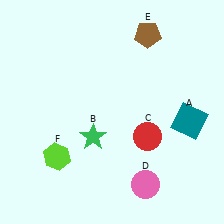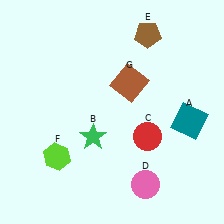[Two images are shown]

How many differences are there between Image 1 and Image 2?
There is 1 difference between the two images.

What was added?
A brown square (G) was added in Image 2.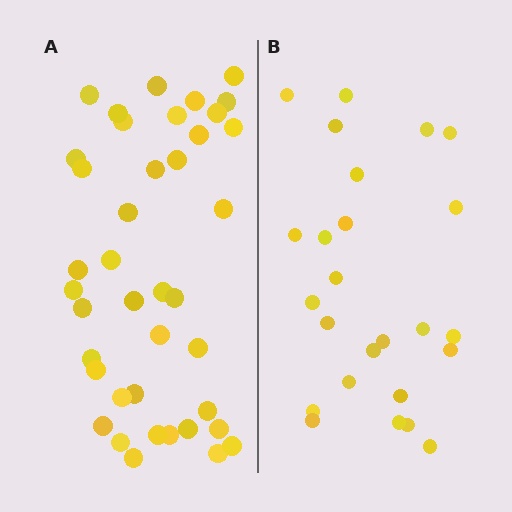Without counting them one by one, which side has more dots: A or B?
Region A (the left region) has more dots.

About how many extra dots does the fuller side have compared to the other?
Region A has approximately 15 more dots than region B.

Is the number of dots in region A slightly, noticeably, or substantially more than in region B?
Region A has substantially more. The ratio is roughly 1.6 to 1.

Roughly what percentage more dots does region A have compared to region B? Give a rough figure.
About 60% more.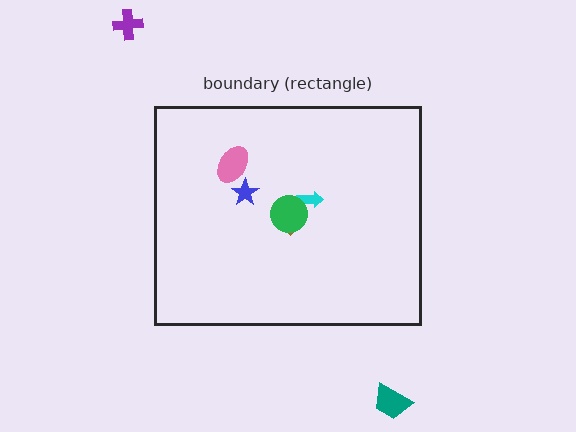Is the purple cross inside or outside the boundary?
Outside.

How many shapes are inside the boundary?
5 inside, 2 outside.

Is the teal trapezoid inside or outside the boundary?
Outside.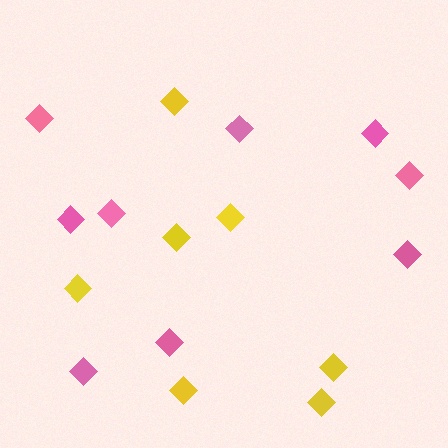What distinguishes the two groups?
There are 2 groups: one group of yellow diamonds (7) and one group of pink diamonds (9).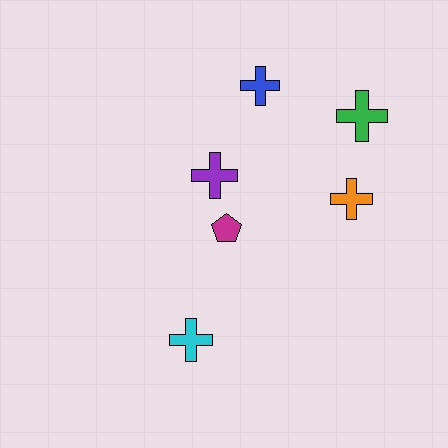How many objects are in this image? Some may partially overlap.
There are 6 objects.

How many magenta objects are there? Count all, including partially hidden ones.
There is 1 magenta object.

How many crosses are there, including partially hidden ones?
There are 5 crosses.